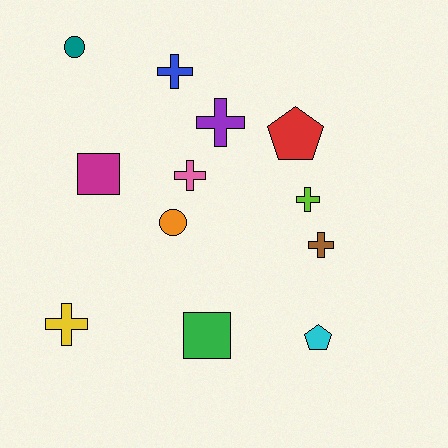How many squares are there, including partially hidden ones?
There are 2 squares.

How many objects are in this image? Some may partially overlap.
There are 12 objects.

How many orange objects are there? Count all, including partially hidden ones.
There is 1 orange object.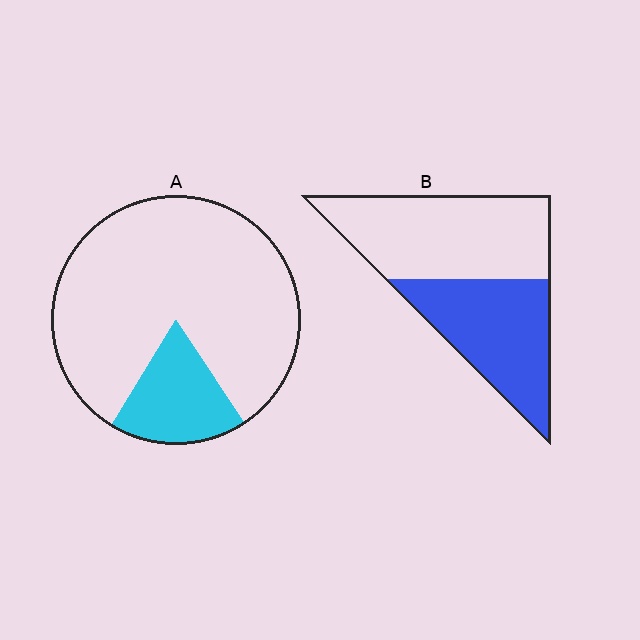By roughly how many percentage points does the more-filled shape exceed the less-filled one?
By roughly 25 percentage points (B over A).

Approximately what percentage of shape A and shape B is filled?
A is approximately 20% and B is approximately 45%.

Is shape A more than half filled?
No.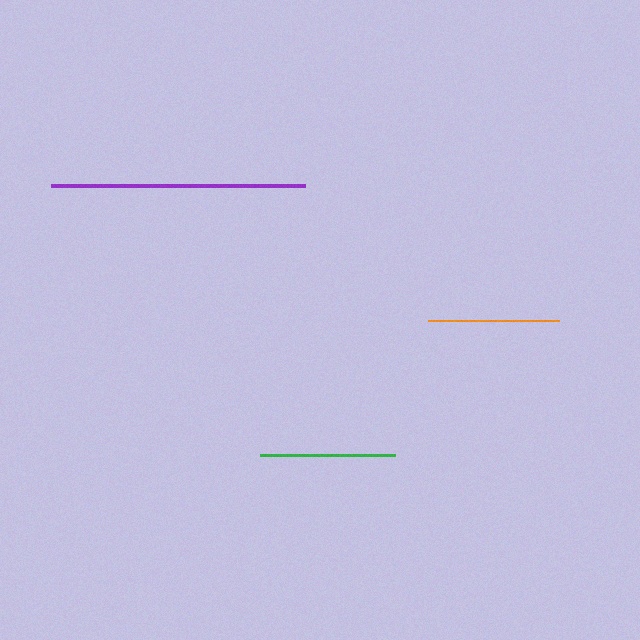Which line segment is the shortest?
The orange line is the shortest at approximately 131 pixels.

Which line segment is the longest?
The purple line is the longest at approximately 254 pixels.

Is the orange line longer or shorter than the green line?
The green line is longer than the orange line.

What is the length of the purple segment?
The purple segment is approximately 254 pixels long.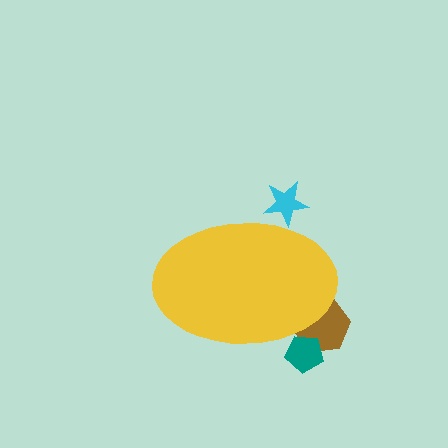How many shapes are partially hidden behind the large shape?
3 shapes are partially hidden.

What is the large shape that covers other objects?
A yellow ellipse.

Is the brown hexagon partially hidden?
Yes, the brown hexagon is partially hidden behind the yellow ellipse.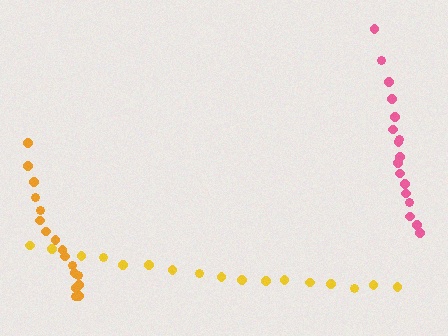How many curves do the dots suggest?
There are 3 distinct paths.